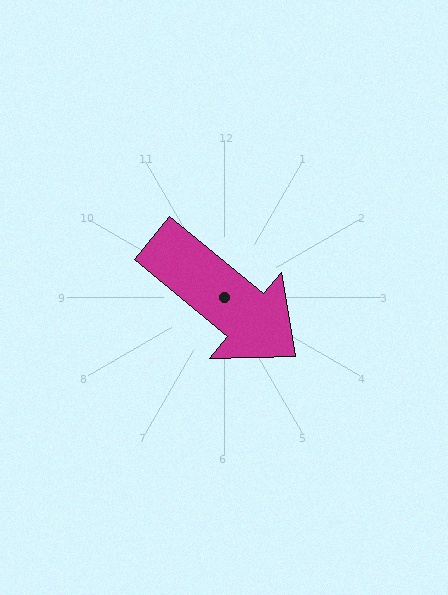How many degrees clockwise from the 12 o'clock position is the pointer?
Approximately 130 degrees.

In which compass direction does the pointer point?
Southeast.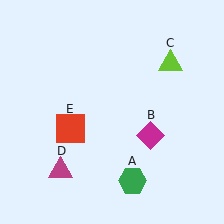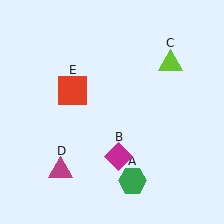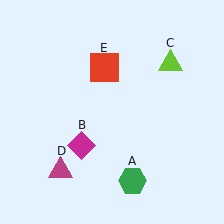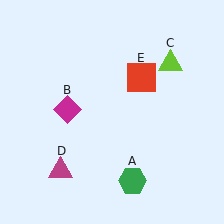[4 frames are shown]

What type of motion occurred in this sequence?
The magenta diamond (object B), red square (object E) rotated clockwise around the center of the scene.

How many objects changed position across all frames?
2 objects changed position: magenta diamond (object B), red square (object E).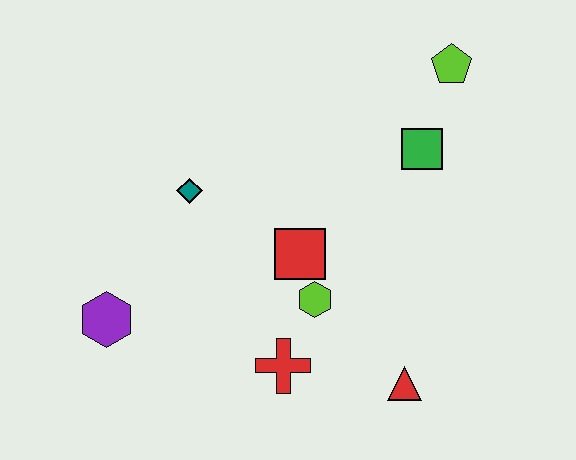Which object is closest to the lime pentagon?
The green square is closest to the lime pentagon.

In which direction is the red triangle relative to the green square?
The red triangle is below the green square.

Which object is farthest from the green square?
The purple hexagon is farthest from the green square.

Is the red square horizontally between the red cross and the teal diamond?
No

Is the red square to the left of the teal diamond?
No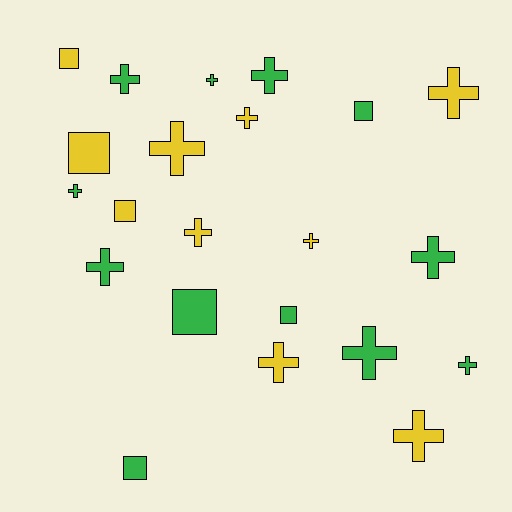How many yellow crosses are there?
There are 7 yellow crosses.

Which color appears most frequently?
Green, with 12 objects.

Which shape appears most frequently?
Cross, with 15 objects.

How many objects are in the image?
There are 22 objects.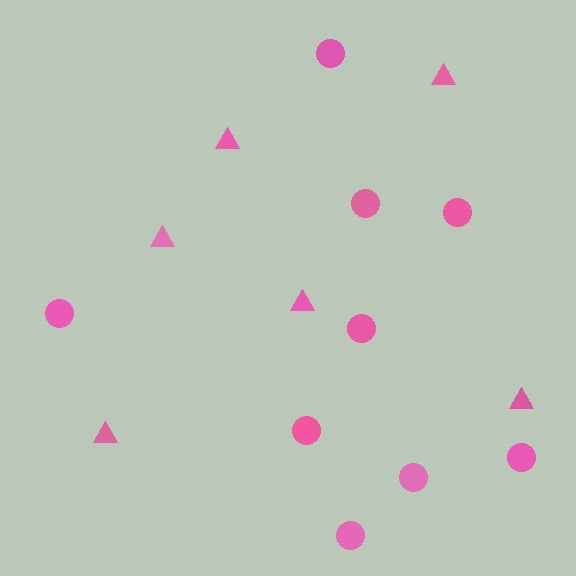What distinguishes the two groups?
There are 2 groups: one group of circles (9) and one group of triangles (6).